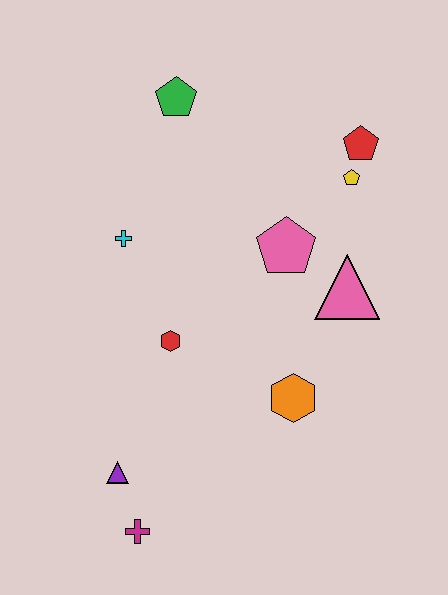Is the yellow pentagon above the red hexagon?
Yes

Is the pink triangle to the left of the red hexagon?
No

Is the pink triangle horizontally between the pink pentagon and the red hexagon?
No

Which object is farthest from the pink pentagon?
The magenta cross is farthest from the pink pentagon.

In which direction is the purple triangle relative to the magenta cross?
The purple triangle is above the magenta cross.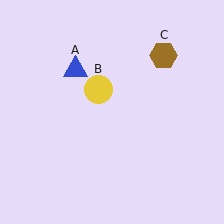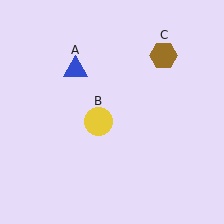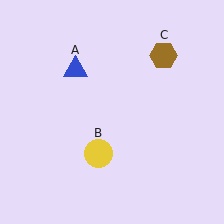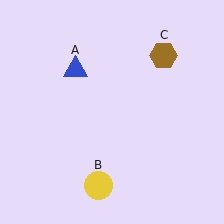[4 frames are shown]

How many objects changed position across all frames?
1 object changed position: yellow circle (object B).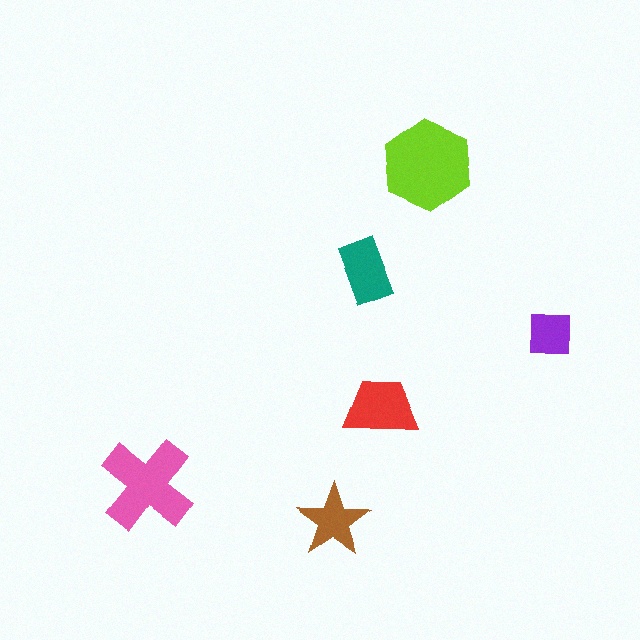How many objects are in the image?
There are 6 objects in the image.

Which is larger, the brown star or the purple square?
The brown star.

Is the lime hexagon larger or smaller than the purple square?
Larger.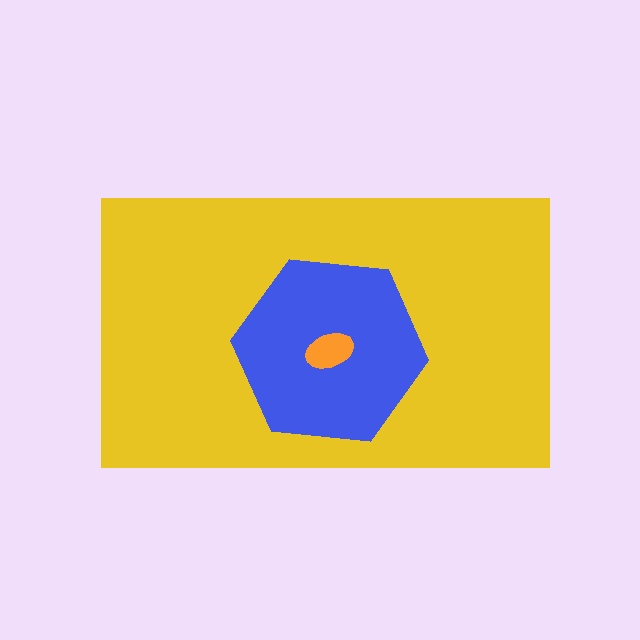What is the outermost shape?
The yellow rectangle.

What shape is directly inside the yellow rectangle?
The blue hexagon.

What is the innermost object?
The orange ellipse.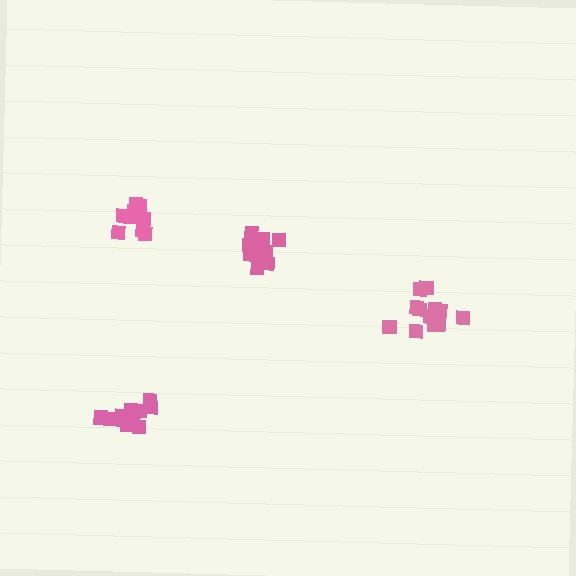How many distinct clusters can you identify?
There are 4 distinct clusters.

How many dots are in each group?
Group 1: 15 dots, Group 2: 11 dots, Group 3: 16 dots, Group 4: 13 dots (55 total).